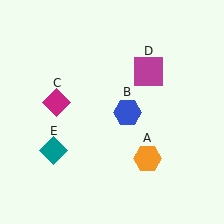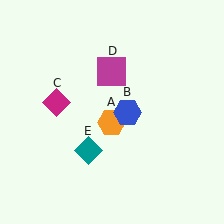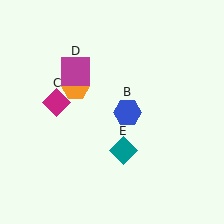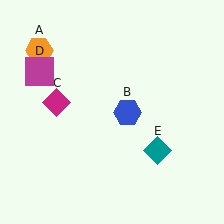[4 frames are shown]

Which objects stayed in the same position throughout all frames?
Blue hexagon (object B) and magenta diamond (object C) remained stationary.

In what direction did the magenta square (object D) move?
The magenta square (object D) moved left.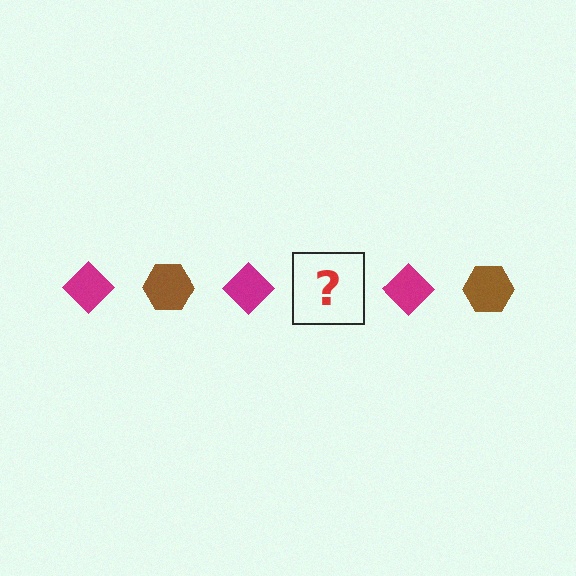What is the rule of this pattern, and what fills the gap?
The rule is that the pattern alternates between magenta diamond and brown hexagon. The gap should be filled with a brown hexagon.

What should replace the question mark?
The question mark should be replaced with a brown hexagon.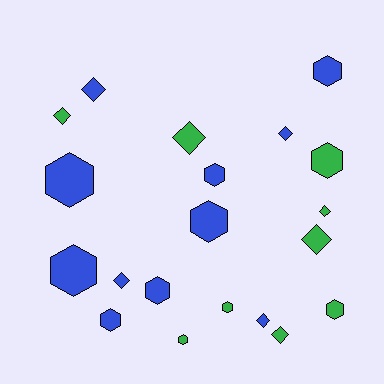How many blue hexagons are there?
There are 7 blue hexagons.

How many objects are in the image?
There are 20 objects.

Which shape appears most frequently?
Hexagon, with 11 objects.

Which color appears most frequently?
Blue, with 11 objects.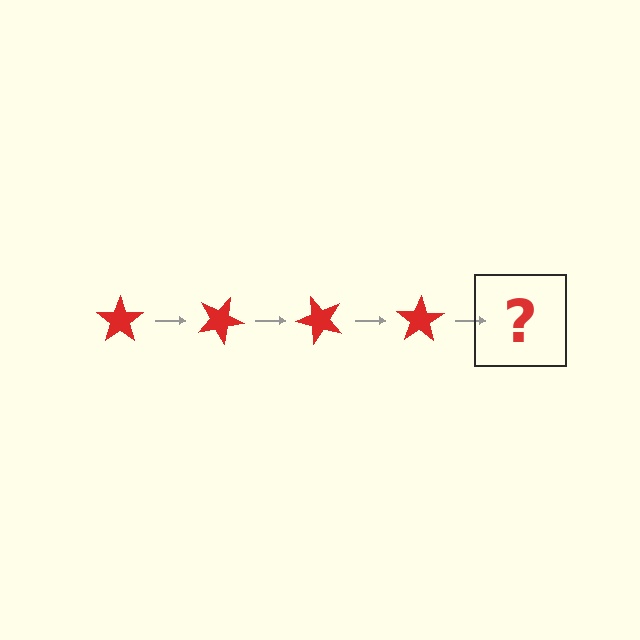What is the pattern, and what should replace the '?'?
The pattern is that the star rotates 25 degrees each step. The '?' should be a red star rotated 100 degrees.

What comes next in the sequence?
The next element should be a red star rotated 100 degrees.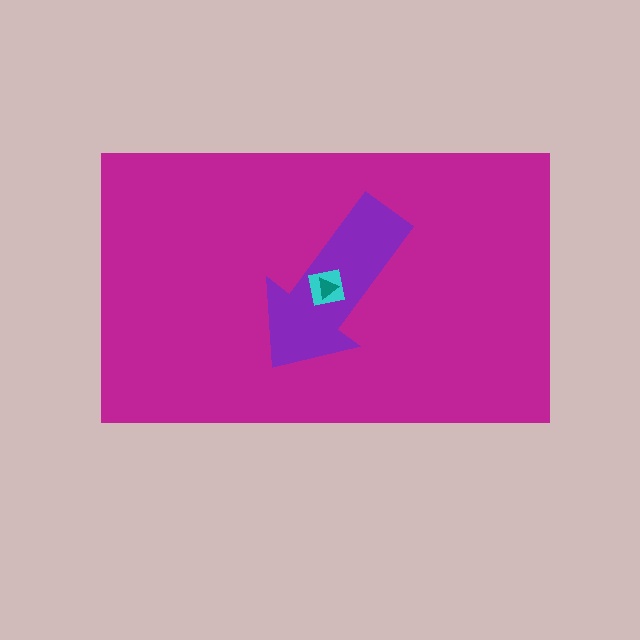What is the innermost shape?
The teal triangle.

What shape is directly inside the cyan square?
The teal triangle.